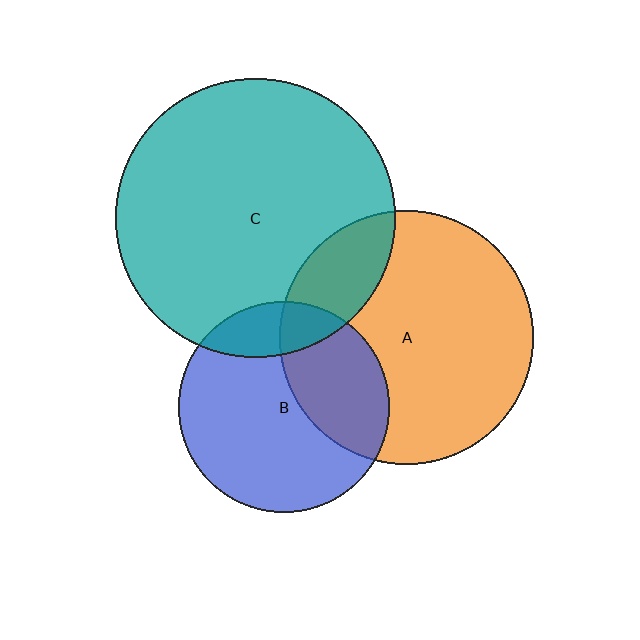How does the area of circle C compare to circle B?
Approximately 1.8 times.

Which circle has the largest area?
Circle C (teal).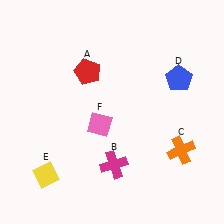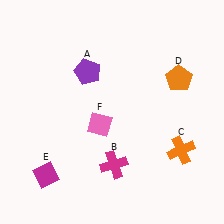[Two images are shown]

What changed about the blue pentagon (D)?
In Image 1, D is blue. In Image 2, it changed to orange.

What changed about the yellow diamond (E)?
In Image 1, E is yellow. In Image 2, it changed to magenta.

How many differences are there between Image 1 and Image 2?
There are 3 differences between the two images.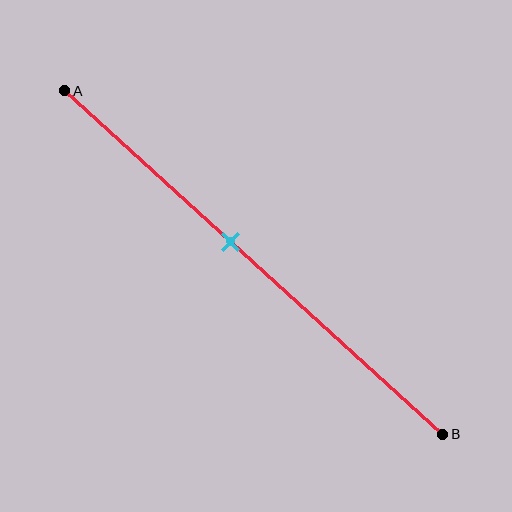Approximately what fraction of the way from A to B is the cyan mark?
The cyan mark is approximately 45% of the way from A to B.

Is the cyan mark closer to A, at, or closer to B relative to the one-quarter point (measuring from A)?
The cyan mark is closer to point B than the one-quarter point of segment AB.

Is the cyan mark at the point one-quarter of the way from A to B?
No, the mark is at about 45% from A, not at the 25% one-quarter point.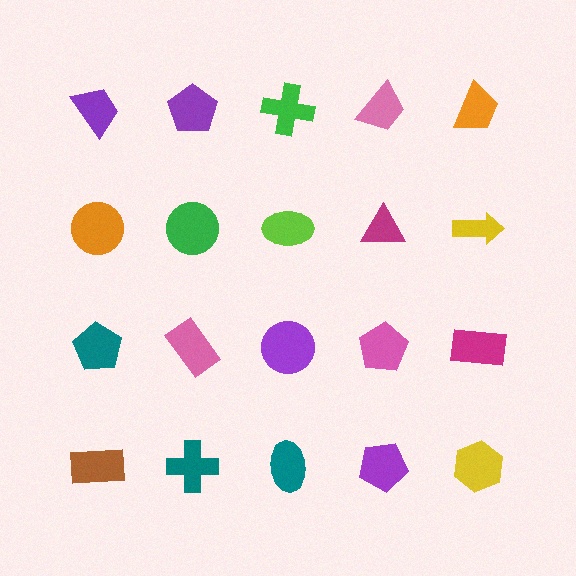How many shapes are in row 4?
5 shapes.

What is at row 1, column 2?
A purple pentagon.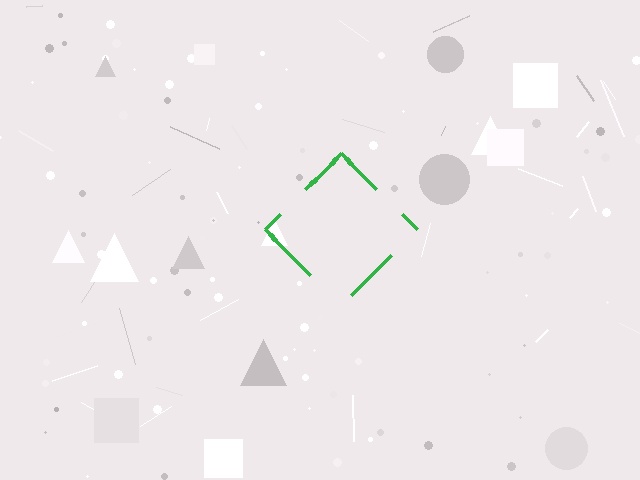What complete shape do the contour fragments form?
The contour fragments form a diamond.